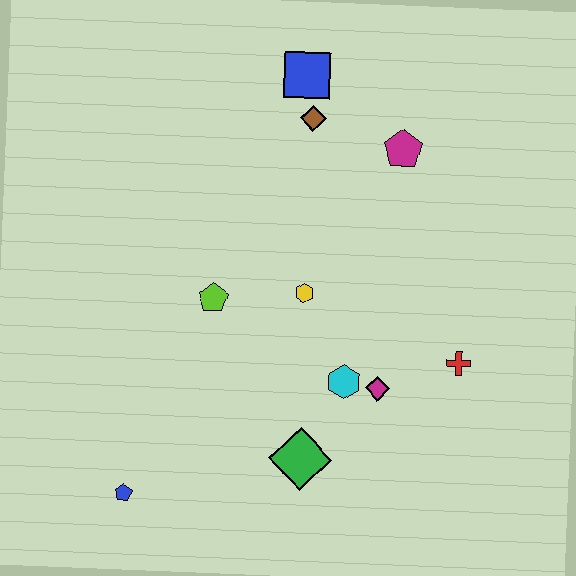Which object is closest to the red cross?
The magenta diamond is closest to the red cross.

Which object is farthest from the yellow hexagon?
The blue pentagon is farthest from the yellow hexagon.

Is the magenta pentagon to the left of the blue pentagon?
No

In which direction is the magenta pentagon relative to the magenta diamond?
The magenta pentagon is above the magenta diamond.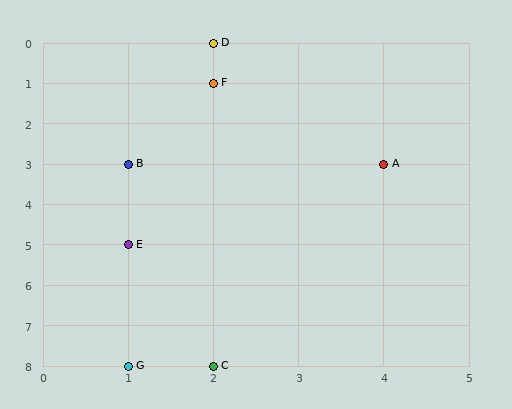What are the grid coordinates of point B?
Point B is at grid coordinates (1, 3).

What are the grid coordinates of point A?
Point A is at grid coordinates (4, 3).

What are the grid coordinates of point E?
Point E is at grid coordinates (1, 5).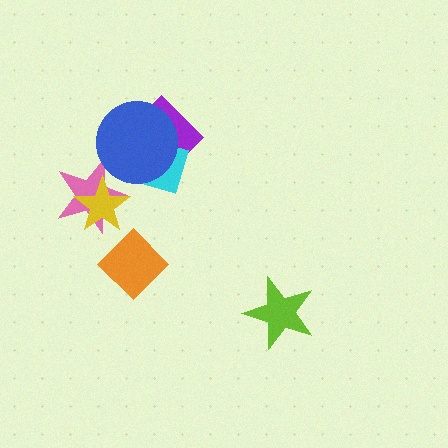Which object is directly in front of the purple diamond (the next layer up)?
The cyan diamond is directly in front of the purple diamond.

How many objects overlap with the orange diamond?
0 objects overlap with the orange diamond.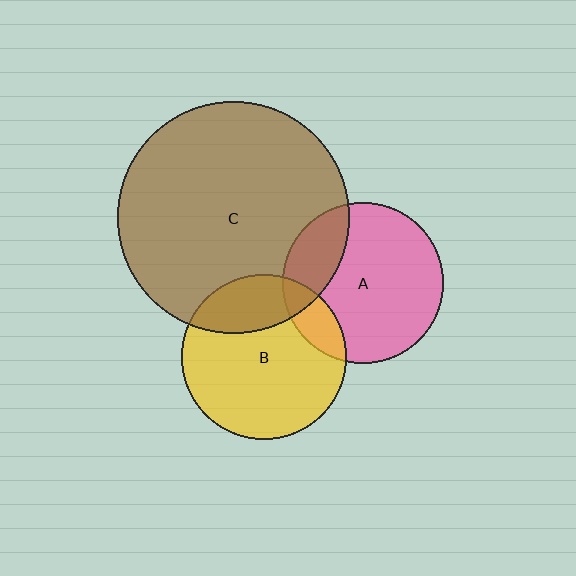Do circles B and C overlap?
Yes.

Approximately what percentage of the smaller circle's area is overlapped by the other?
Approximately 25%.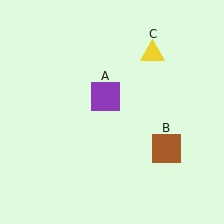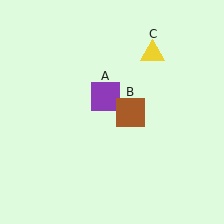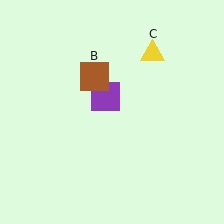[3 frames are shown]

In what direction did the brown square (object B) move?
The brown square (object B) moved up and to the left.